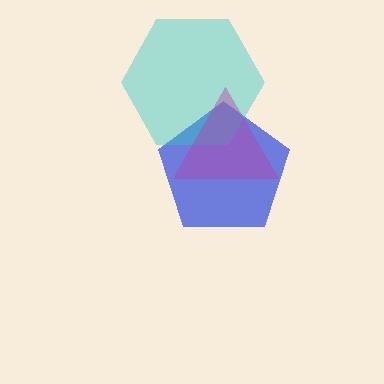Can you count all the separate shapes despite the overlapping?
Yes, there are 3 separate shapes.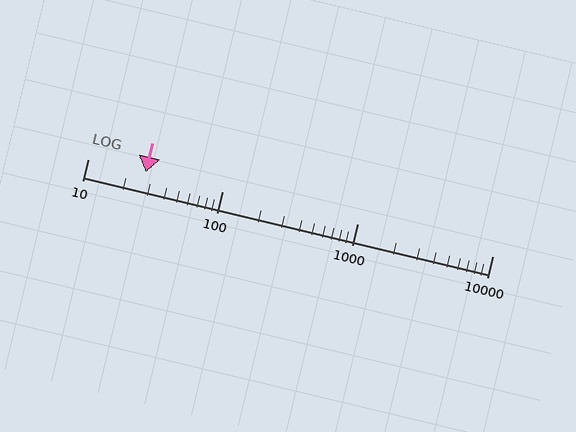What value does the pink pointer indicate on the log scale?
The pointer indicates approximately 27.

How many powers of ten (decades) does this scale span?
The scale spans 3 decades, from 10 to 10000.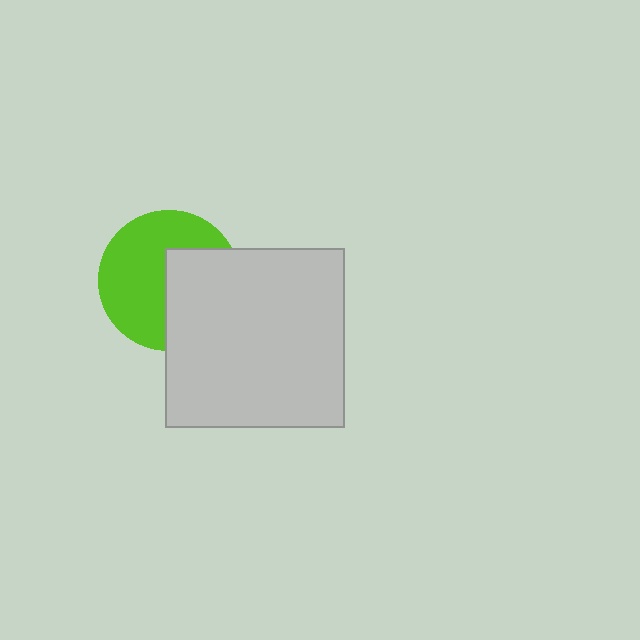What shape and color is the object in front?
The object in front is a light gray square.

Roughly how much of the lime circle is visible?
About half of it is visible (roughly 58%).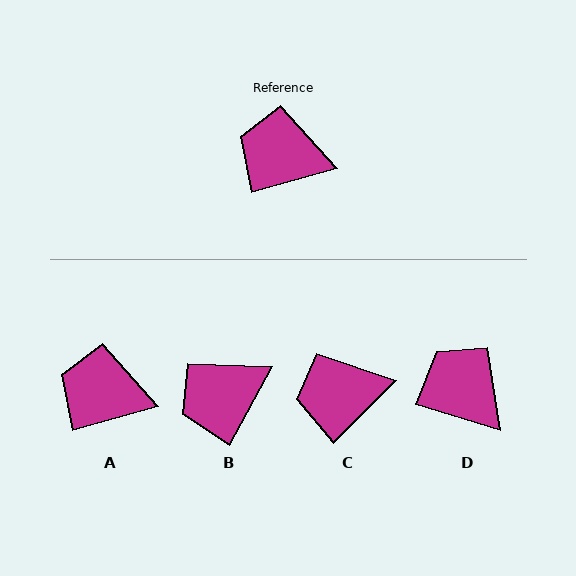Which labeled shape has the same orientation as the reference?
A.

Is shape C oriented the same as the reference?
No, it is off by about 29 degrees.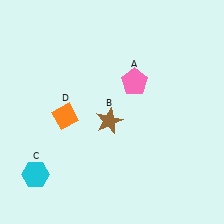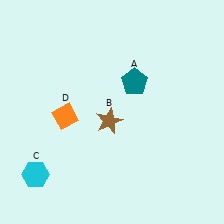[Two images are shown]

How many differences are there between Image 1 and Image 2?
There is 1 difference between the two images.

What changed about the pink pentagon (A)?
In Image 1, A is pink. In Image 2, it changed to teal.